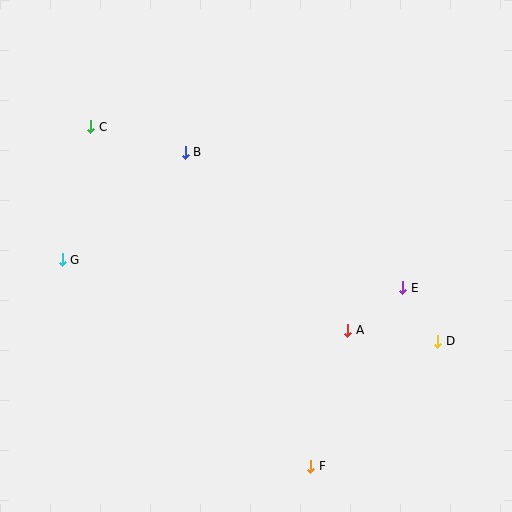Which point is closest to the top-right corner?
Point E is closest to the top-right corner.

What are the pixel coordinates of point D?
Point D is at (438, 341).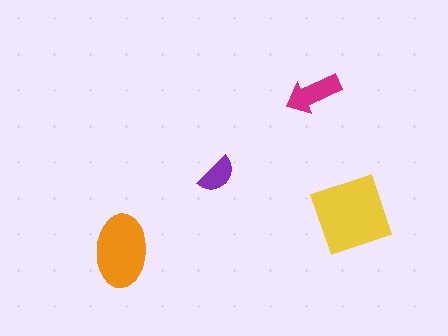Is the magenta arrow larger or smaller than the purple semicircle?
Larger.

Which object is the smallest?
The purple semicircle.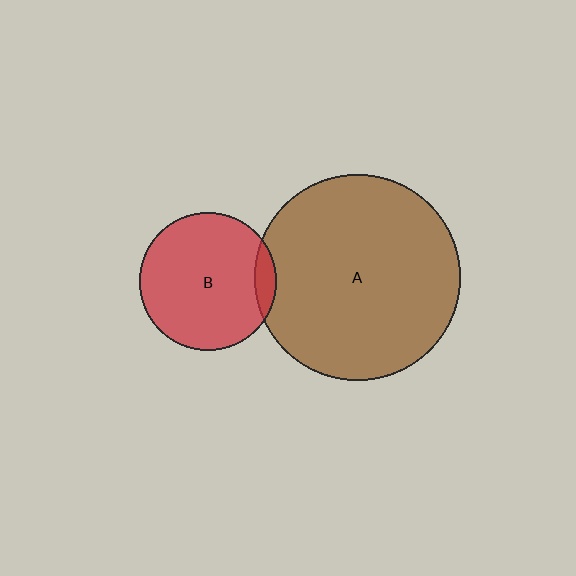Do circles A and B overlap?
Yes.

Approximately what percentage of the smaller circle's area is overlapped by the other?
Approximately 10%.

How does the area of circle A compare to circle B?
Approximately 2.2 times.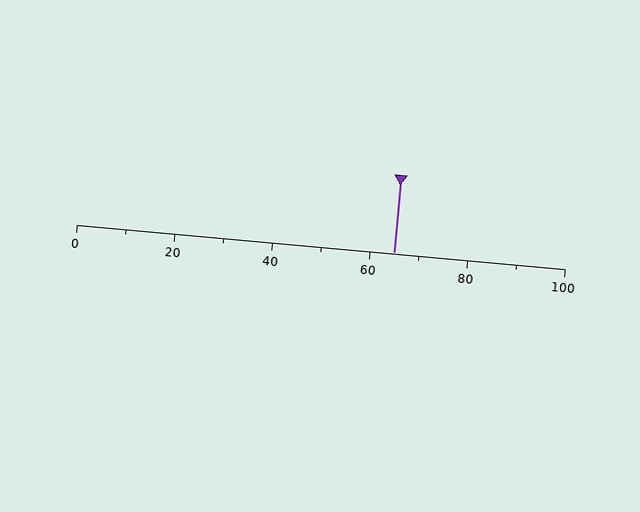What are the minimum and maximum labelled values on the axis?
The axis runs from 0 to 100.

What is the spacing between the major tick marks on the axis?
The major ticks are spaced 20 apart.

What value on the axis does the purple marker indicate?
The marker indicates approximately 65.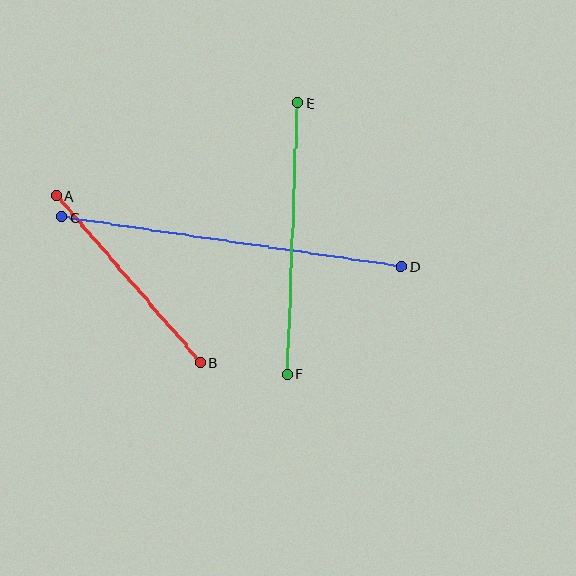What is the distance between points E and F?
The distance is approximately 271 pixels.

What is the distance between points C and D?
The distance is approximately 343 pixels.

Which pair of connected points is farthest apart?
Points C and D are farthest apart.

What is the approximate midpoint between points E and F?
The midpoint is at approximately (292, 239) pixels.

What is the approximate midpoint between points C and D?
The midpoint is at approximately (231, 242) pixels.